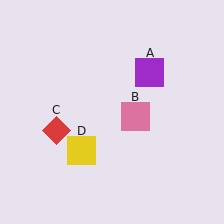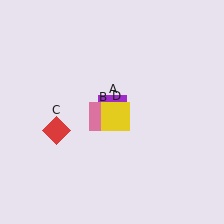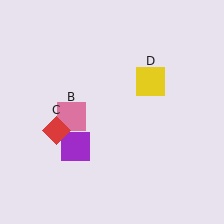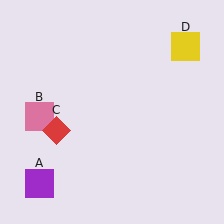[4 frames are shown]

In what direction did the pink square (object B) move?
The pink square (object B) moved left.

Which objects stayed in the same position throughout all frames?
Red diamond (object C) remained stationary.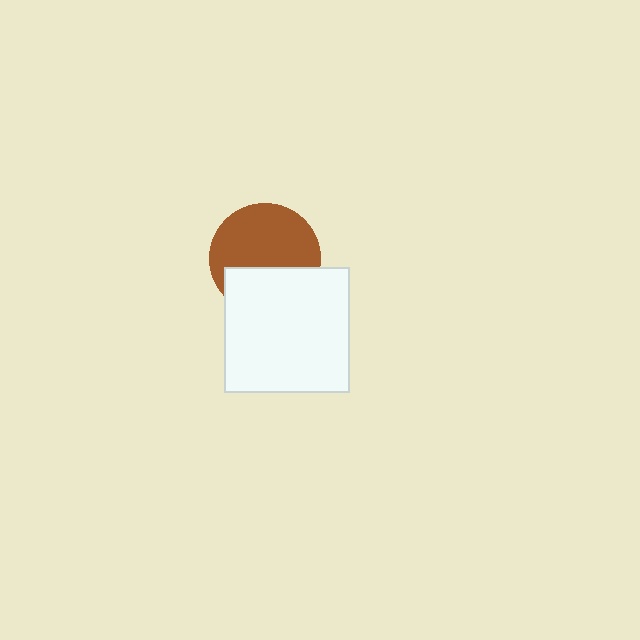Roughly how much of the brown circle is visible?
About half of it is visible (roughly 63%).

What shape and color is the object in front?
The object in front is a white square.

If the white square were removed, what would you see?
You would see the complete brown circle.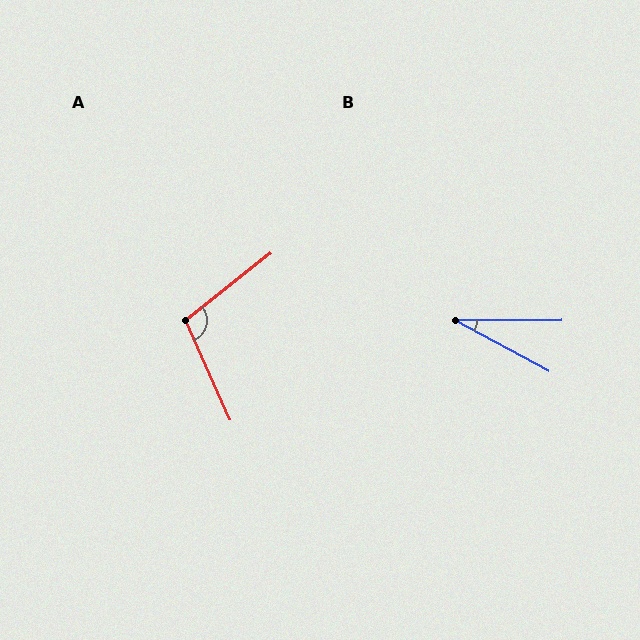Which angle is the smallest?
B, at approximately 29 degrees.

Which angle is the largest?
A, at approximately 104 degrees.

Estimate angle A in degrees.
Approximately 104 degrees.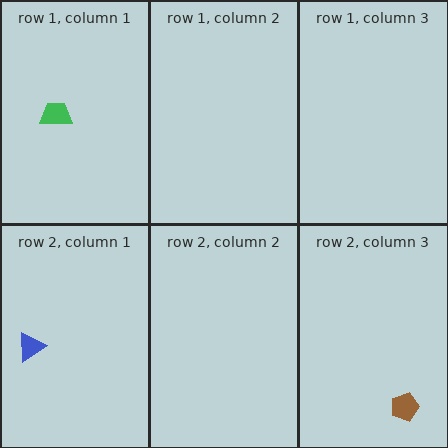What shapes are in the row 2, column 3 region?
The brown pentagon.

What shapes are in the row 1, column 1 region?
The green trapezoid.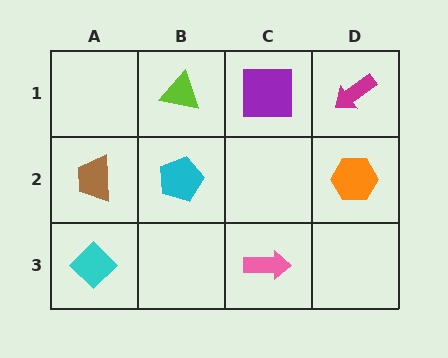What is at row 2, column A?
A brown trapezoid.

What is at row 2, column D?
An orange hexagon.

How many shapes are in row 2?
3 shapes.